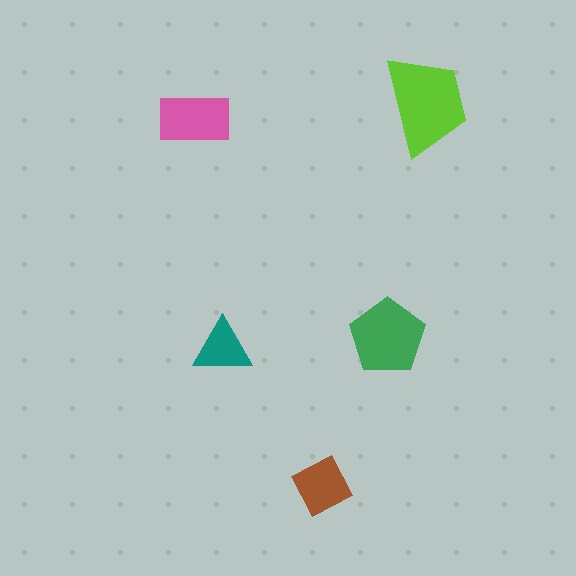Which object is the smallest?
The teal triangle.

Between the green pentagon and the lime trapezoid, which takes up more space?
The lime trapezoid.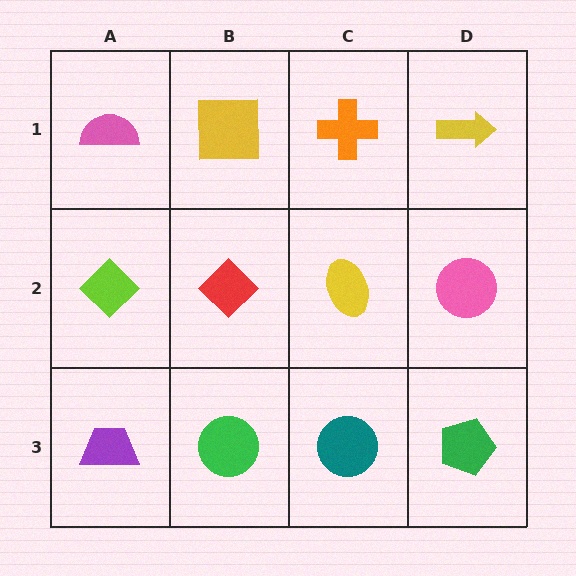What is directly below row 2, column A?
A purple trapezoid.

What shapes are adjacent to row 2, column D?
A yellow arrow (row 1, column D), a green pentagon (row 3, column D), a yellow ellipse (row 2, column C).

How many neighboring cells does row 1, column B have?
3.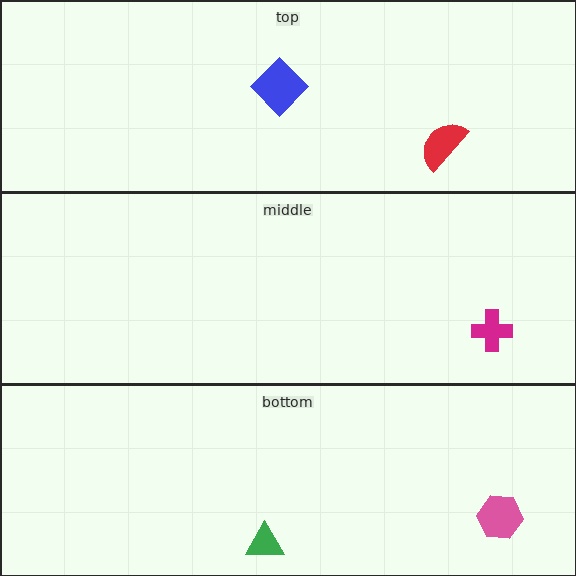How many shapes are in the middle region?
1.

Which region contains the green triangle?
The bottom region.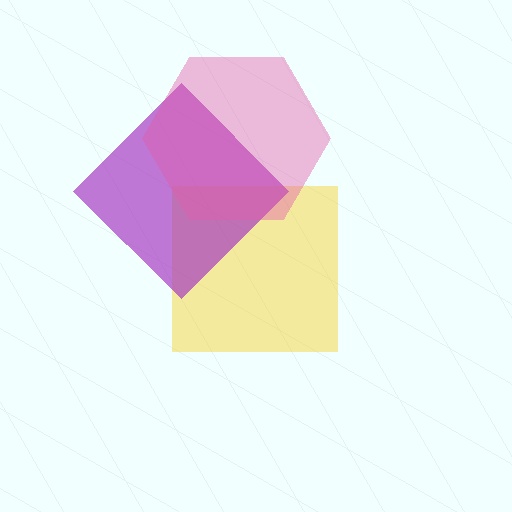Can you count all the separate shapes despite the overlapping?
Yes, there are 3 separate shapes.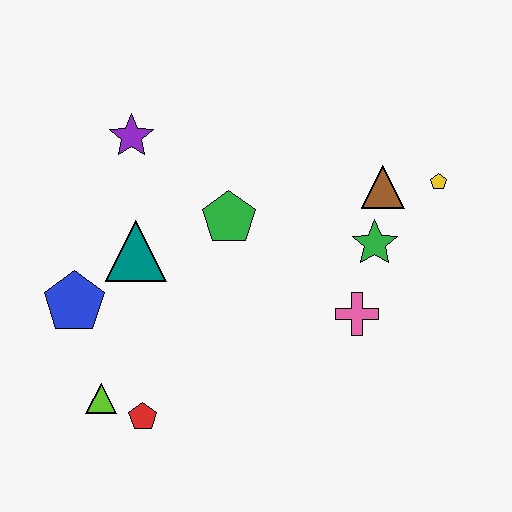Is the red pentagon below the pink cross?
Yes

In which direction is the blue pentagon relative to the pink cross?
The blue pentagon is to the left of the pink cross.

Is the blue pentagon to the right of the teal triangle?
No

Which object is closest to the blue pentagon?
The teal triangle is closest to the blue pentagon.